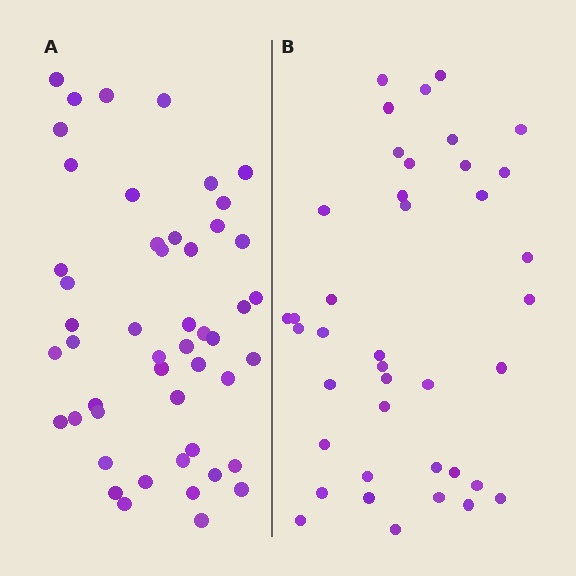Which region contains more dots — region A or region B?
Region A (the left region) has more dots.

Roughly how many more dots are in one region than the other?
Region A has roughly 8 or so more dots than region B.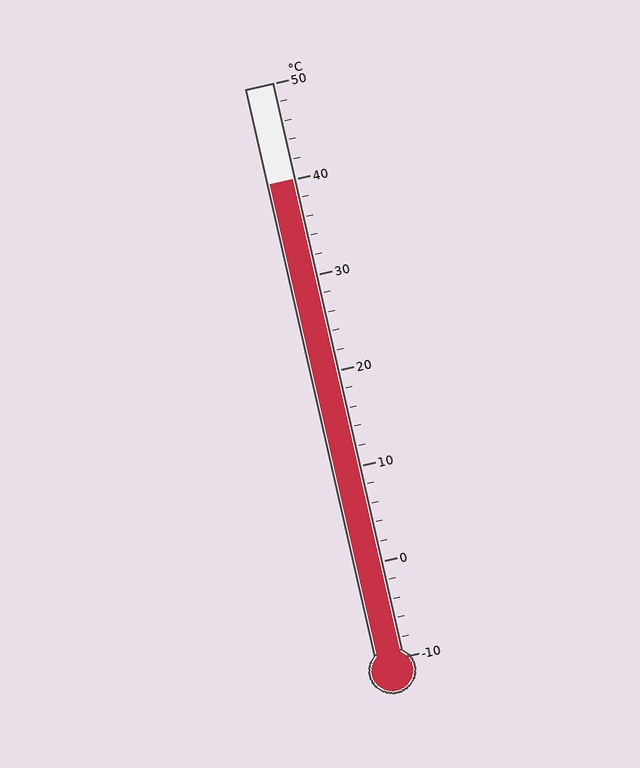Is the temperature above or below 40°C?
The temperature is at 40°C.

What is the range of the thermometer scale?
The thermometer scale ranges from -10°C to 50°C.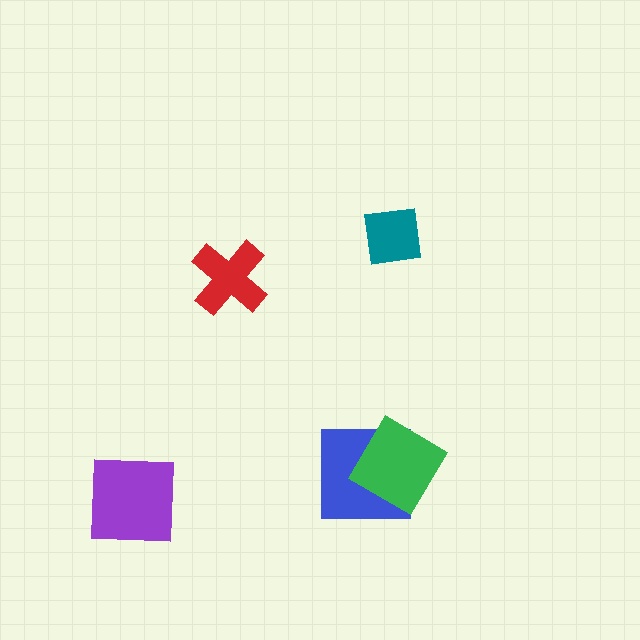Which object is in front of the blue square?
The green diamond is in front of the blue square.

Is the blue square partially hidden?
Yes, it is partially covered by another shape.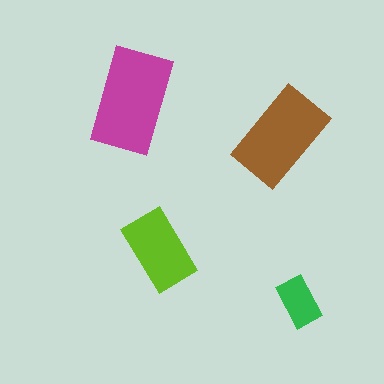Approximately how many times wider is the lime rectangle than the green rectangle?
About 1.5 times wider.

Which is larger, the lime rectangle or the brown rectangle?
The brown one.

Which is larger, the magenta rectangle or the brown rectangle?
The magenta one.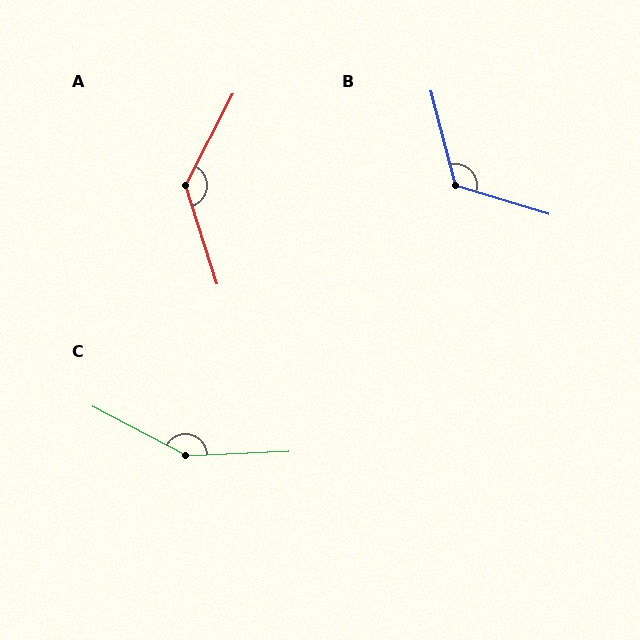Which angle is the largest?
C, at approximately 150 degrees.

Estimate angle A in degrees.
Approximately 135 degrees.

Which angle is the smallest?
B, at approximately 122 degrees.